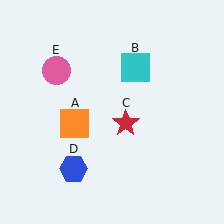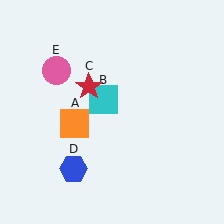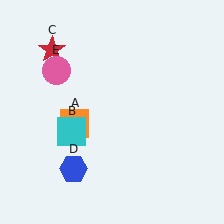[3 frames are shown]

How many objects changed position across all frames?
2 objects changed position: cyan square (object B), red star (object C).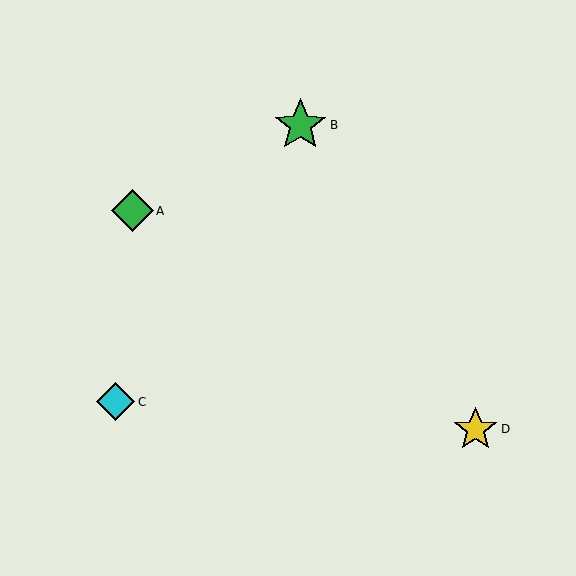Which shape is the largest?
The green star (labeled B) is the largest.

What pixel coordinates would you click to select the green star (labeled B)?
Click at (300, 125) to select the green star B.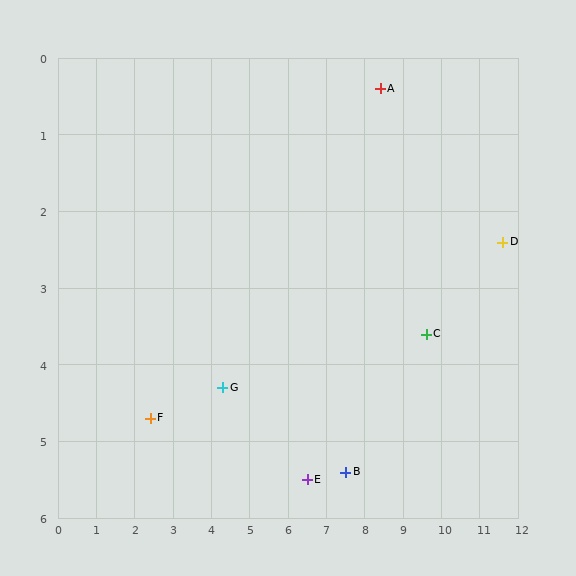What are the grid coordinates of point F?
Point F is at approximately (2.4, 4.7).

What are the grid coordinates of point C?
Point C is at approximately (9.6, 3.6).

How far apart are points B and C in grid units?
Points B and C are about 2.8 grid units apart.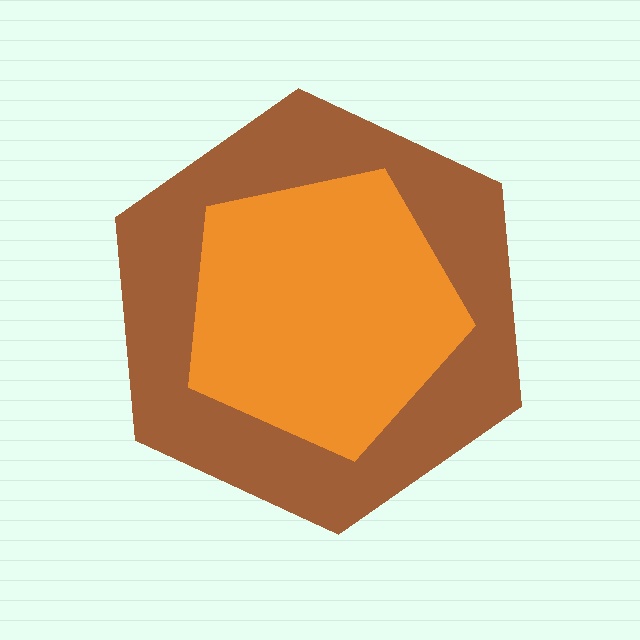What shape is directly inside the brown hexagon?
The orange pentagon.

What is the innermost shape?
The orange pentagon.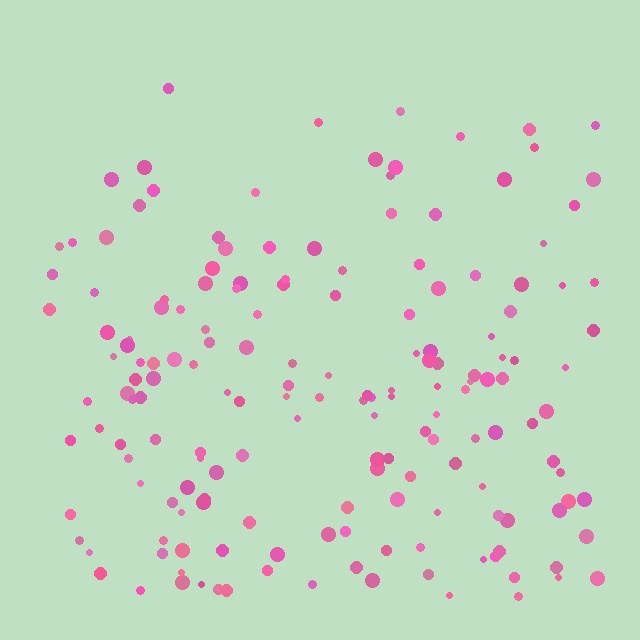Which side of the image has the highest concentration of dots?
The bottom.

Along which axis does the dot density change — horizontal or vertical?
Vertical.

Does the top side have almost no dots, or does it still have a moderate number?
Still a moderate number, just noticeably fewer than the bottom.